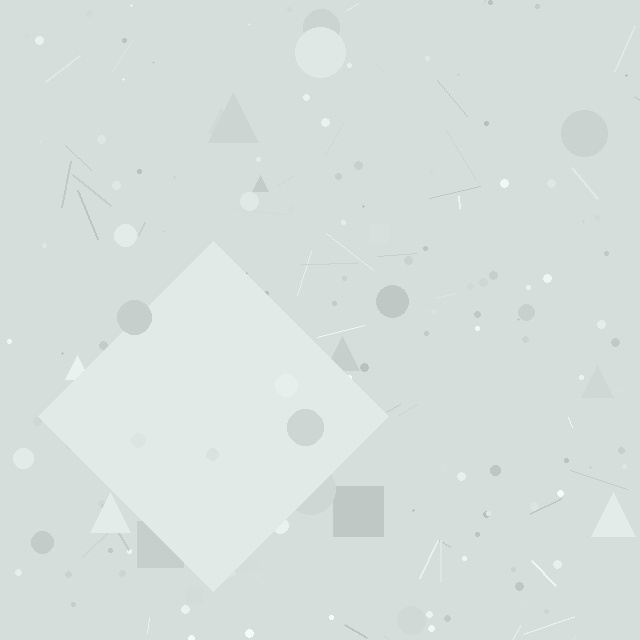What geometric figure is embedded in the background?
A diamond is embedded in the background.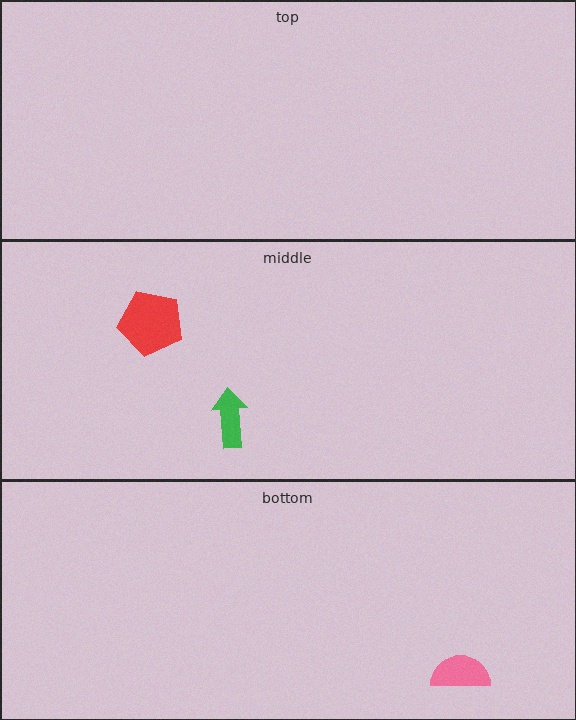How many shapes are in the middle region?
2.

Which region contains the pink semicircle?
The bottom region.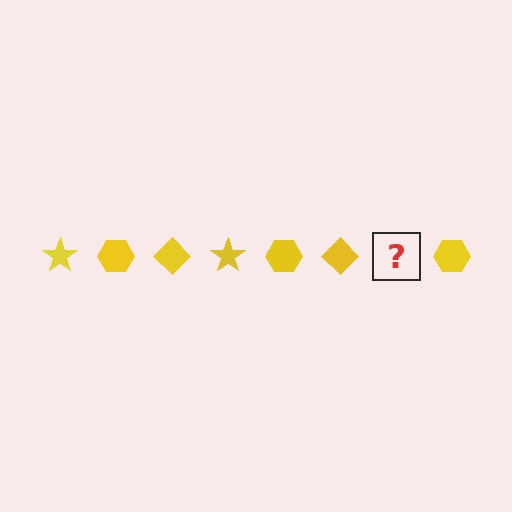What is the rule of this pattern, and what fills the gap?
The rule is that the pattern cycles through star, hexagon, diamond shapes in yellow. The gap should be filled with a yellow star.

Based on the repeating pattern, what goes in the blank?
The blank should be a yellow star.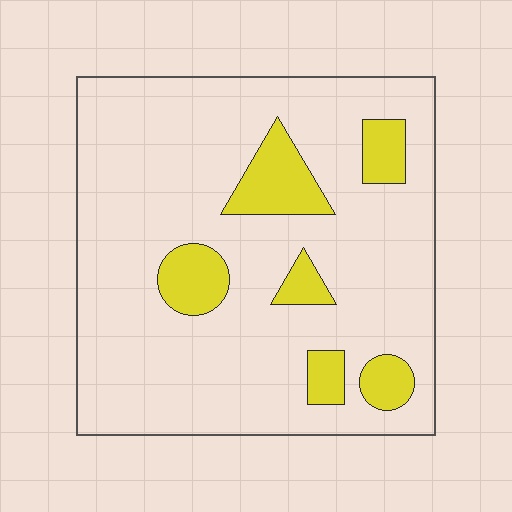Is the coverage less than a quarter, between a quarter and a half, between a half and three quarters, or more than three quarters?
Less than a quarter.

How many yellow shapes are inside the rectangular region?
6.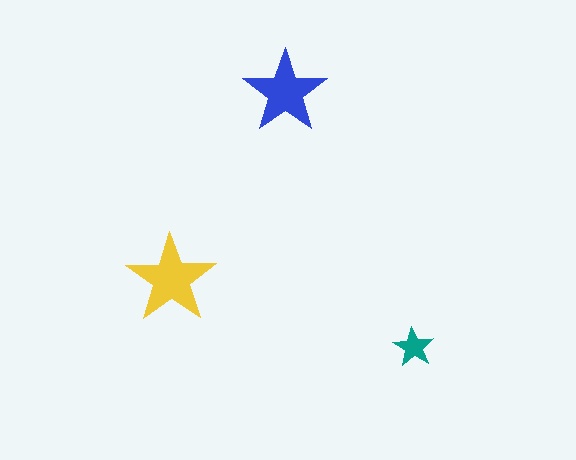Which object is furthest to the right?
The teal star is rightmost.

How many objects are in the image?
There are 3 objects in the image.